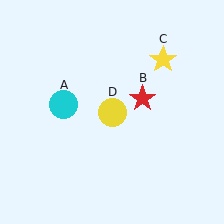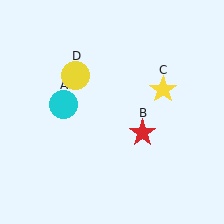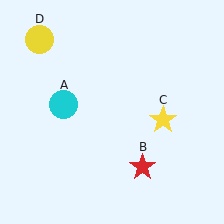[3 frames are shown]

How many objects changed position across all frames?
3 objects changed position: red star (object B), yellow star (object C), yellow circle (object D).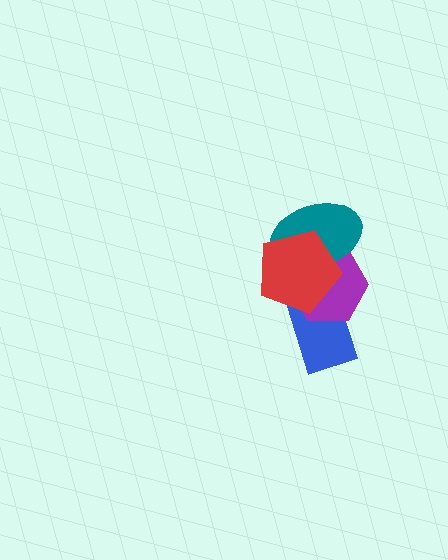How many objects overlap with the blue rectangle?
2 objects overlap with the blue rectangle.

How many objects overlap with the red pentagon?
3 objects overlap with the red pentagon.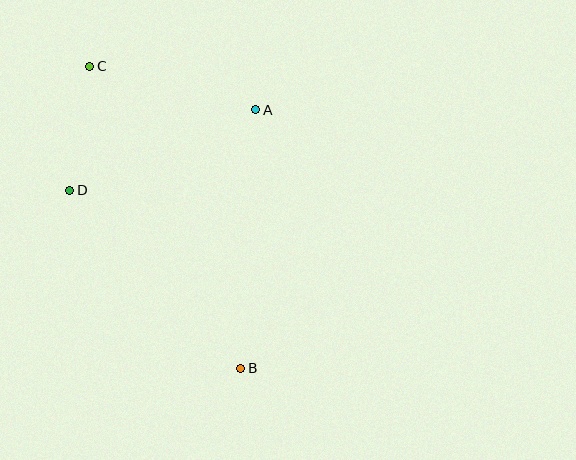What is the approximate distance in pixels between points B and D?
The distance between B and D is approximately 248 pixels.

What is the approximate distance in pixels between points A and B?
The distance between A and B is approximately 259 pixels.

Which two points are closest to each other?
Points C and D are closest to each other.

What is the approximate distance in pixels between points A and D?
The distance between A and D is approximately 202 pixels.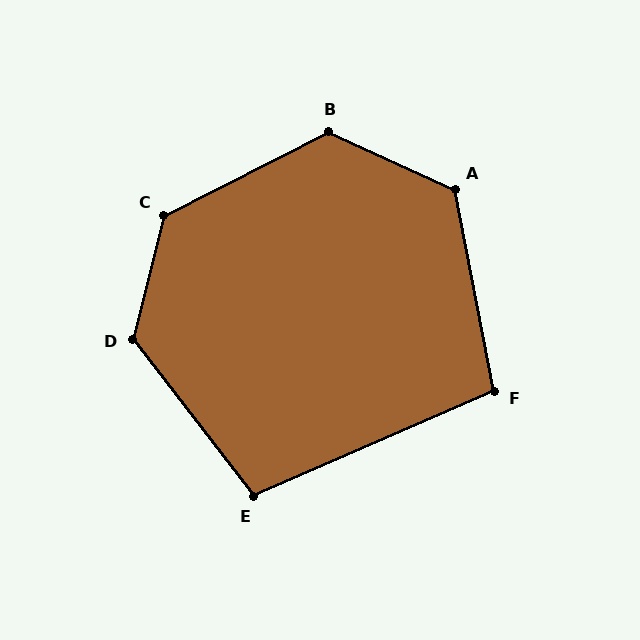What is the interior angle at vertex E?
Approximately 104 degrees (obtuse).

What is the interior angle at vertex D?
Approximately 128 degrees (obtuse).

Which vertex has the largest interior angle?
C, at approximately 131 degrees.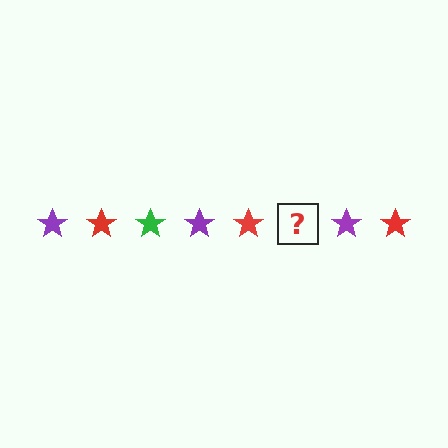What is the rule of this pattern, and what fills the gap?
The rule is that the pattern cycles through purple, red, green stars. The gap should be filled with a green star.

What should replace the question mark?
The question mark should be replaced with a green star.